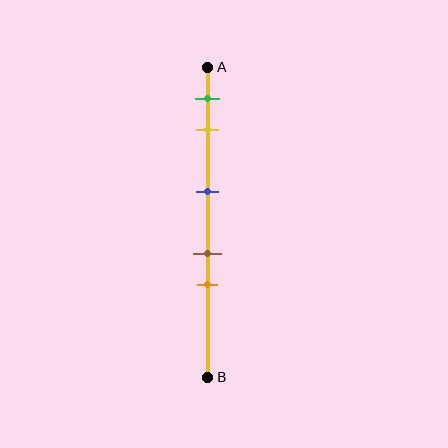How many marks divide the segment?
There are 5 marks dividing the segment.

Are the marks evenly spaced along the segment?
No, the marks are not evenly spaced.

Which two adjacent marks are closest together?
The brown and orange marks are the closest adjacent pair.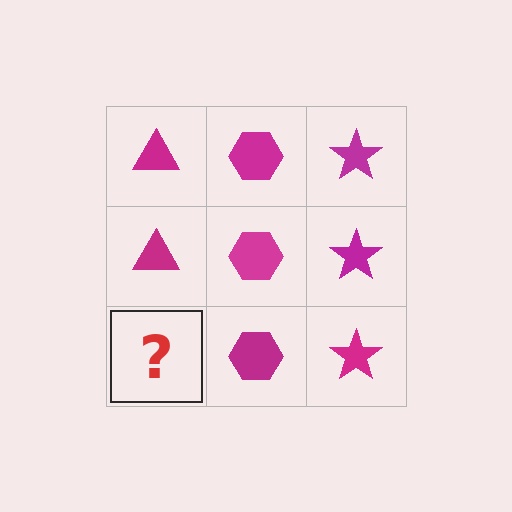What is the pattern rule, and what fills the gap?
The rule is that each column has a consistent shape. The gap should be filled with a magenta triangle.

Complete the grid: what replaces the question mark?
The question mark should be replaced with a magenta triangle.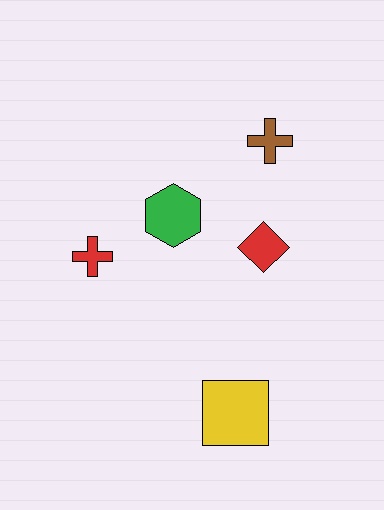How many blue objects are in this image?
There are no blue objects.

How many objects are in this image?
There are 5 objects.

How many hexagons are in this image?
There is 1 hexagon.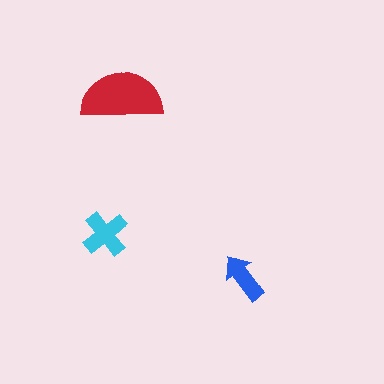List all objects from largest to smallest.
The red semicircle, the cyan cross, the blue arrow.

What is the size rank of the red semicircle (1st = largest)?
1st.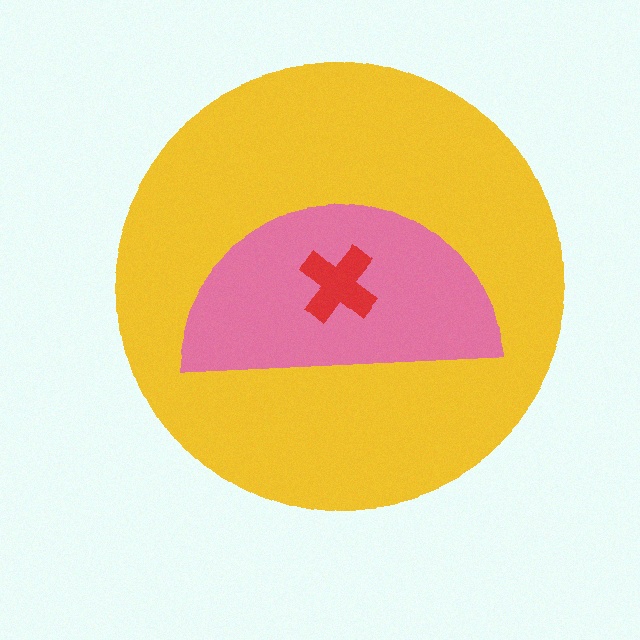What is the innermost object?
The red cross.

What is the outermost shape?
The yellow circle.